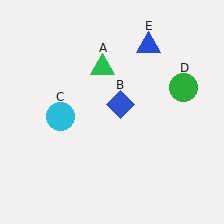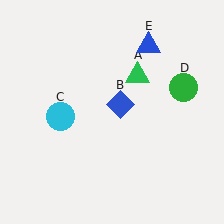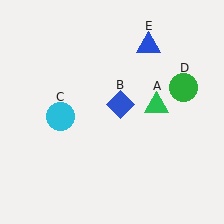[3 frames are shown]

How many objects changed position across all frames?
1 object changed position: green triangle (object A).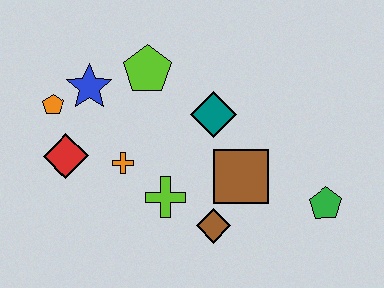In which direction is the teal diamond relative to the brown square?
The teal diamond is above the brown square.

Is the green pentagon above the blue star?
No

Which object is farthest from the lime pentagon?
The green pentagon is farthest from the lime pentagon.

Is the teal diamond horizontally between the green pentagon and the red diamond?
Yes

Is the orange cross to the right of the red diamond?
Yes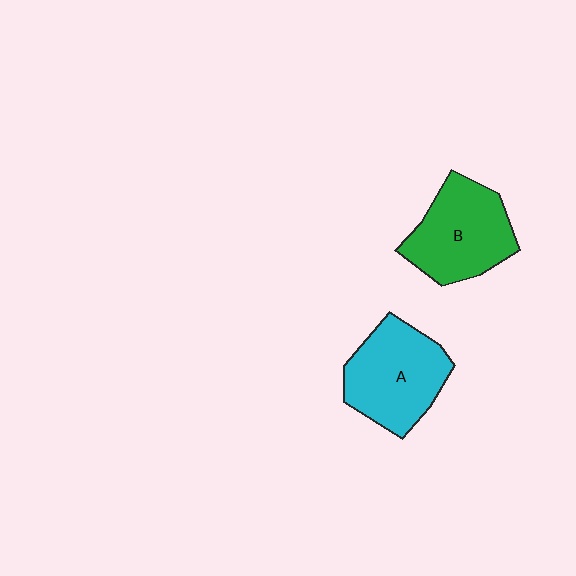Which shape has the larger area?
Shape A (cyan).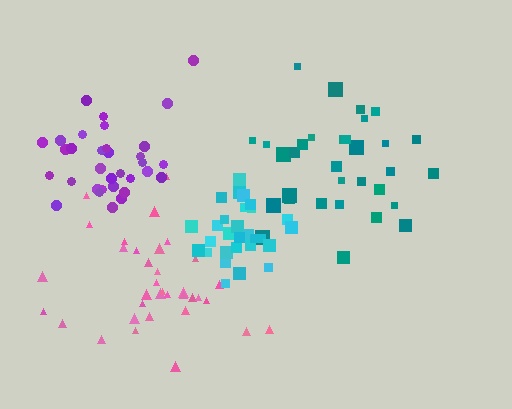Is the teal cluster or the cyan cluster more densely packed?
Cyan.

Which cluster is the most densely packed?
Cyan.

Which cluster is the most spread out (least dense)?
Pink.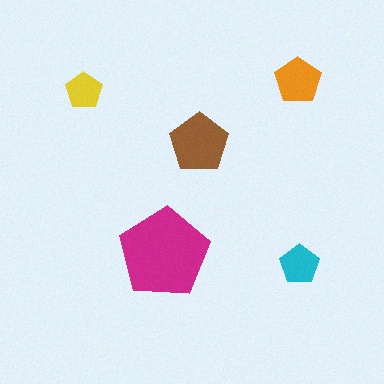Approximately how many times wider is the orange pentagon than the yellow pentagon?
About 1.5 times wider.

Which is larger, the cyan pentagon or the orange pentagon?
The orange one.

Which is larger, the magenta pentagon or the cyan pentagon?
The magenta one.